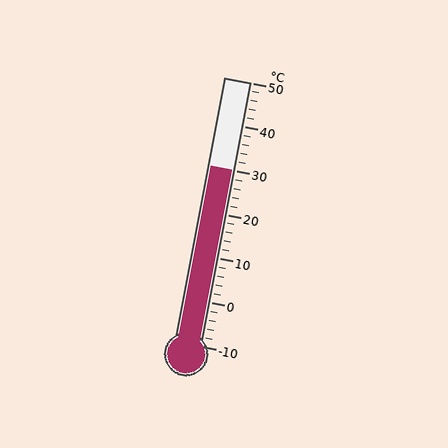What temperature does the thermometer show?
The thermometer shows approximately 30°C.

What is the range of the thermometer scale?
The thermometer scale ranges from -10°C to 50°C.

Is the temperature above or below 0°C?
The temperature is above 0°C.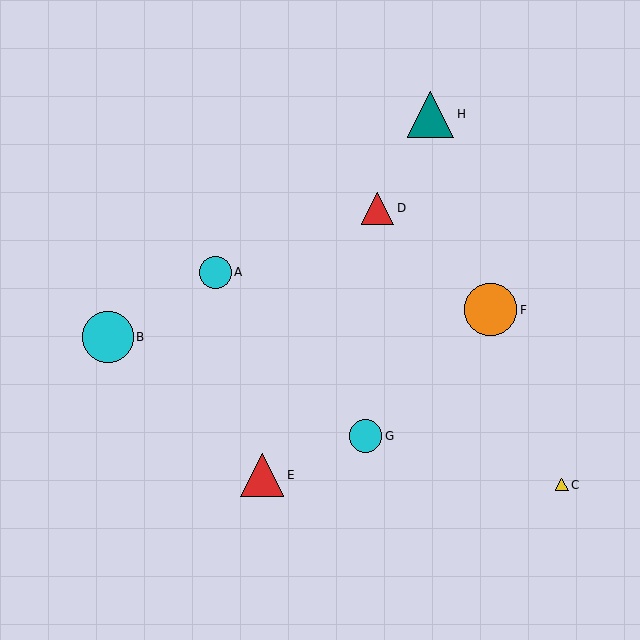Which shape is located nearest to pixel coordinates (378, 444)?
The cyan circle (labeled G) at (365, 436) is nearest to that location.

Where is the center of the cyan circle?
The center of the cyan circle is at (215, 272).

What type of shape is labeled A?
Shape A is a cyan circle.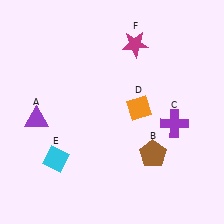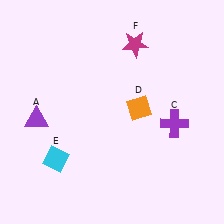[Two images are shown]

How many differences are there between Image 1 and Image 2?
There is 1 difference between the two images.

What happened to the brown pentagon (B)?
The brown pentagon (B) was removed in Image 2. It was in the bottom-right area of Image 1.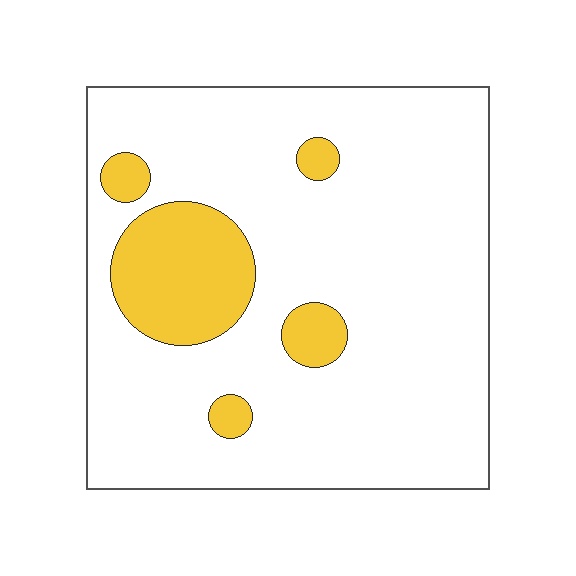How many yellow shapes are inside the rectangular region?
5.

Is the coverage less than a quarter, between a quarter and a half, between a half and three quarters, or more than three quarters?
Less than a quarter.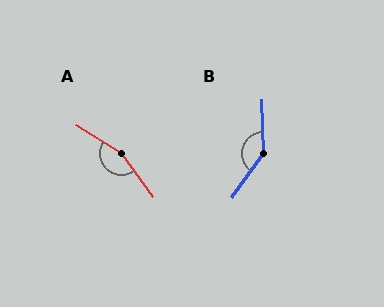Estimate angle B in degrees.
Approximately 143 degrees.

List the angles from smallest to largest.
B (143°), A (158°).